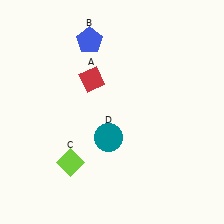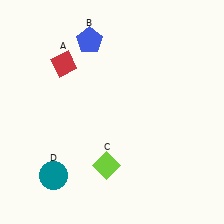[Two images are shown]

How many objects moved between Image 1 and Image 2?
3 objects moved between the two images.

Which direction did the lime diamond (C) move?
The lime diamond (C) moved right.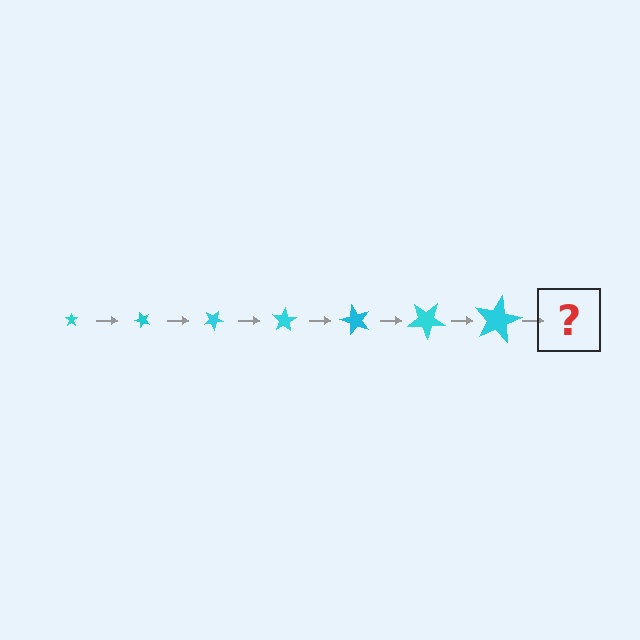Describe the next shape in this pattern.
It should be a star, larger than the previous one and rotated 350 degrees from the start.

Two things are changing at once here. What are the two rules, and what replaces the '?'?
The two rules are that the star grows larger each step and it rotates 50 degrees each step. The '?' should be a star, larger than the previous one and rotated 350 degrees from the start.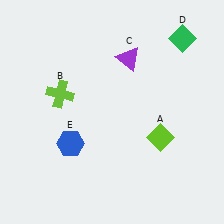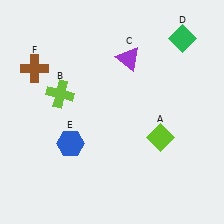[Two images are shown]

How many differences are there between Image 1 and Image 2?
There is 1 difference between the two images.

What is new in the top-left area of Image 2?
A brown cross (F) was added in the top-left area of Image 2.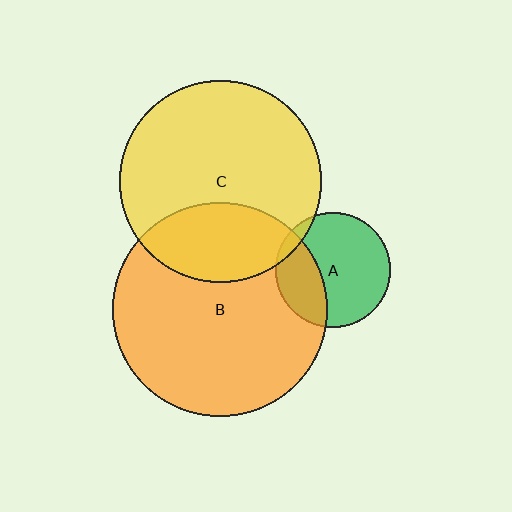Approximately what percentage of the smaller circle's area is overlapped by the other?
Approximately 5%.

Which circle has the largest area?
Circle B (orange).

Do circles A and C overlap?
Yes.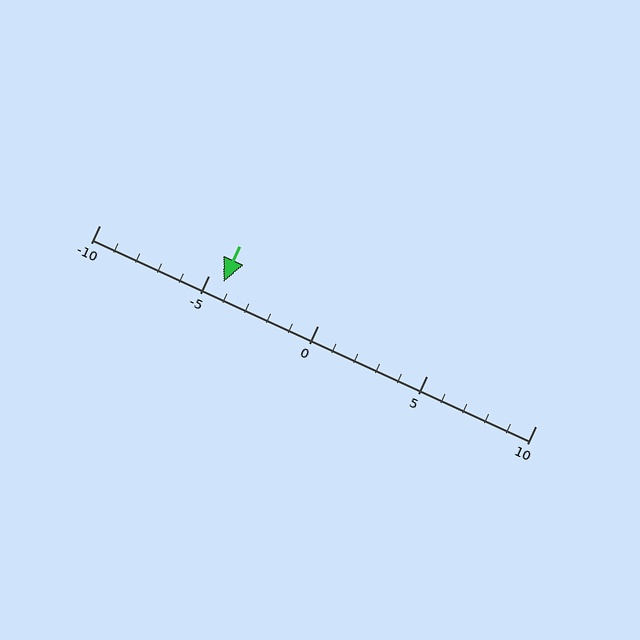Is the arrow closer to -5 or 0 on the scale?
The arrow is closer to -5.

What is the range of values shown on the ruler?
The ruler shows values from -10 to 10.